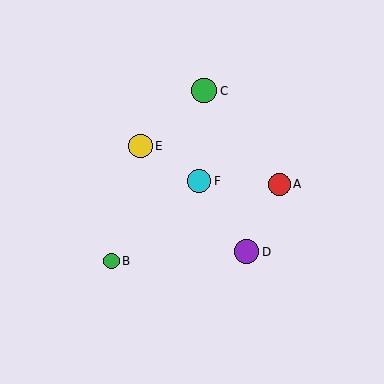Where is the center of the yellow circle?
The center of the yellow circle is at (140, 146).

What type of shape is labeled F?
Shape F is a cyan circle.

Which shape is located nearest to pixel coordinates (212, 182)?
The cyan circle (labeled F) at (199, 181) is nearest to that location.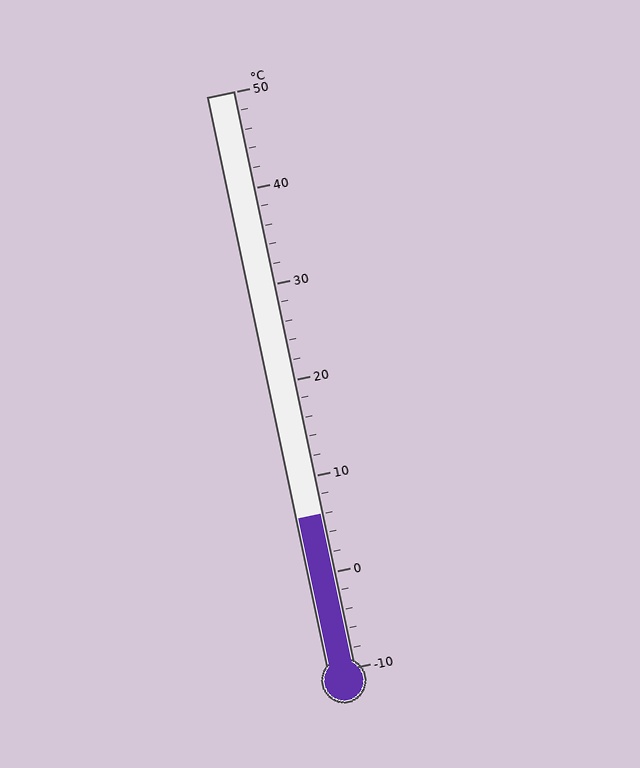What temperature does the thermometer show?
The thermometer shows approximately 6°C.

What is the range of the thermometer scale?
The thermometer scale ranges from -10°C to 50°C.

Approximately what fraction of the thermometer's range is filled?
The thermometer is filled to approximately 25% of its range.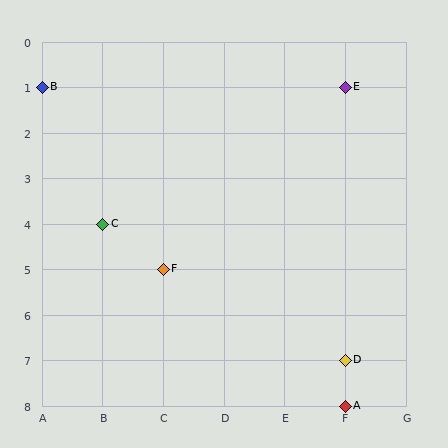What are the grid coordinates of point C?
Point C is at grid coordinates (B, 4).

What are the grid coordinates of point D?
Point D is at grid coordinates (F, 7).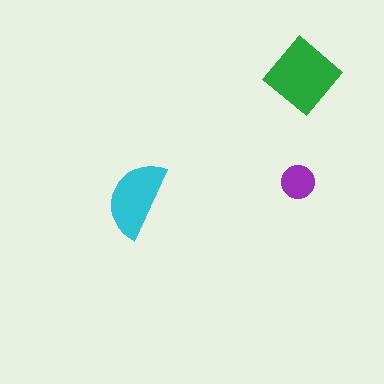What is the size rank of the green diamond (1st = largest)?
1st.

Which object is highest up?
The green diamond is topmost.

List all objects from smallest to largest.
The purple circle, the cyan semicircle, the green diamond.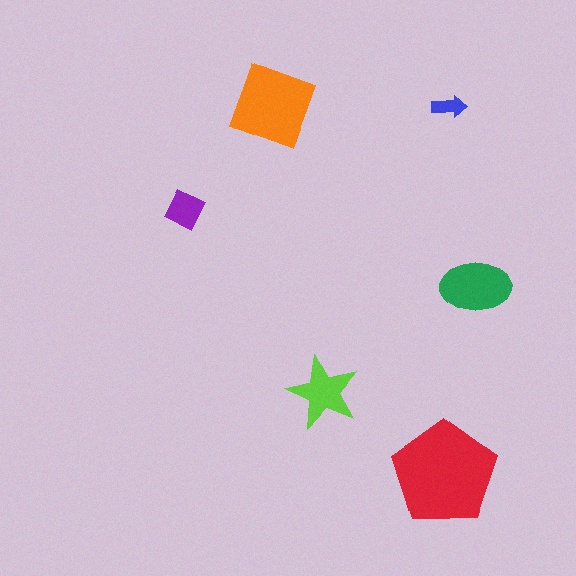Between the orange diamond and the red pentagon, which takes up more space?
The red pentagon.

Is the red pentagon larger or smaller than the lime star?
Larger.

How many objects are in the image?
There are 6 objects in the image.